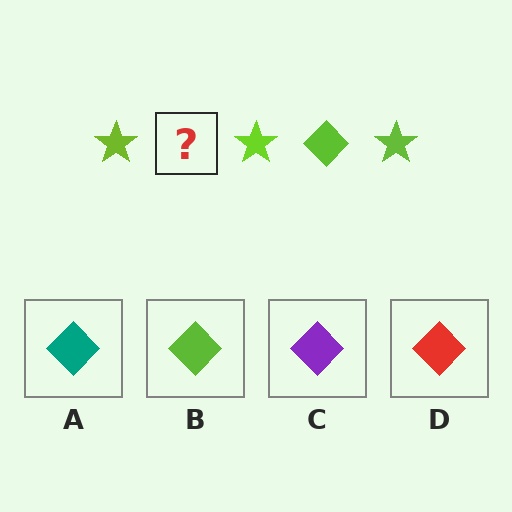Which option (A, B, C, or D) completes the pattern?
B.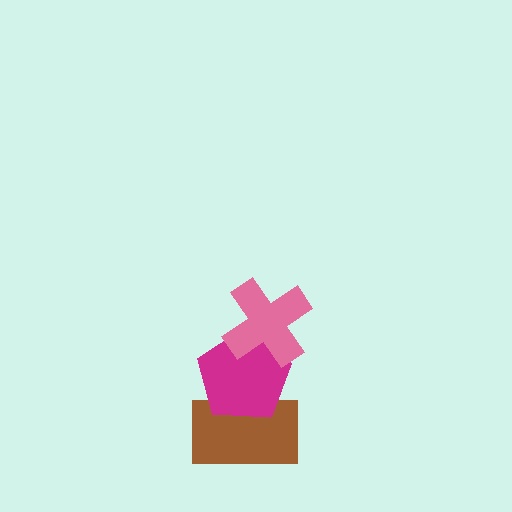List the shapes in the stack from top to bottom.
From top to bottom: the pink cross, the magenta pentagon, the brown rectangle.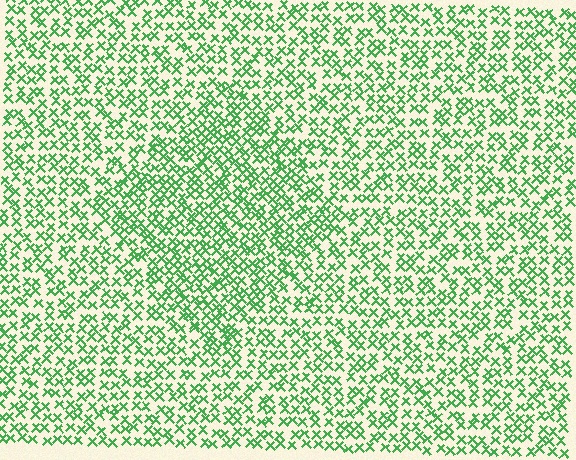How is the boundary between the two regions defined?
The boundary is defined by a change in element density (approximately 1.5x ratio). All elements are the same color, size, and shape.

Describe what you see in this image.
The image contains small green elements arranged at two different densities. A diamond-shaped region is visible where the elements are more densely packed than the surrounding area.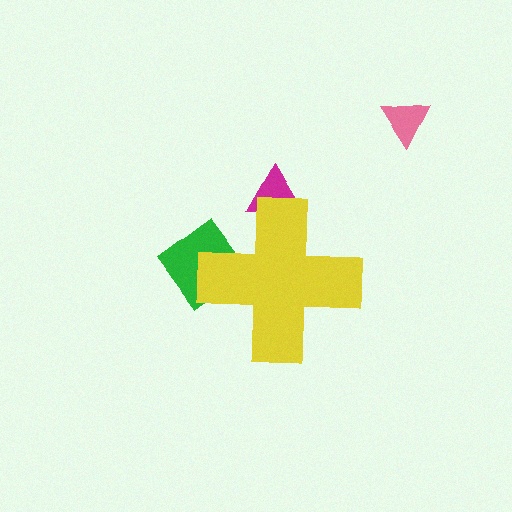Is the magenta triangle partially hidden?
Yes, the magenta triangle is partially hidden behind the yellow cross.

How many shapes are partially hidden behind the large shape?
2 shapes are partially hidden.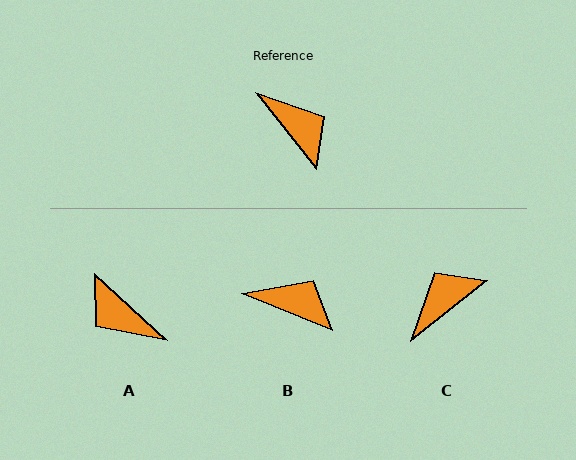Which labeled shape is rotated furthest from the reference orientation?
A, about 172 degrees away.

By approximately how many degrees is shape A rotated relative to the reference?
Approximately 172 degrees clockwise.